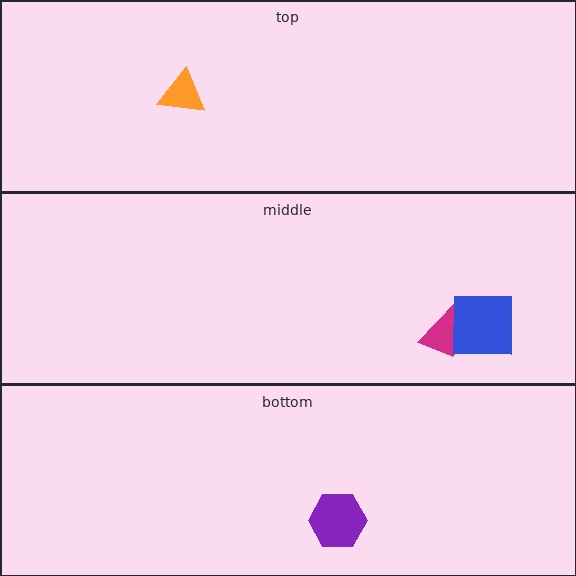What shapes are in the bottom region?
The purple hexagon.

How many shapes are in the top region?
1.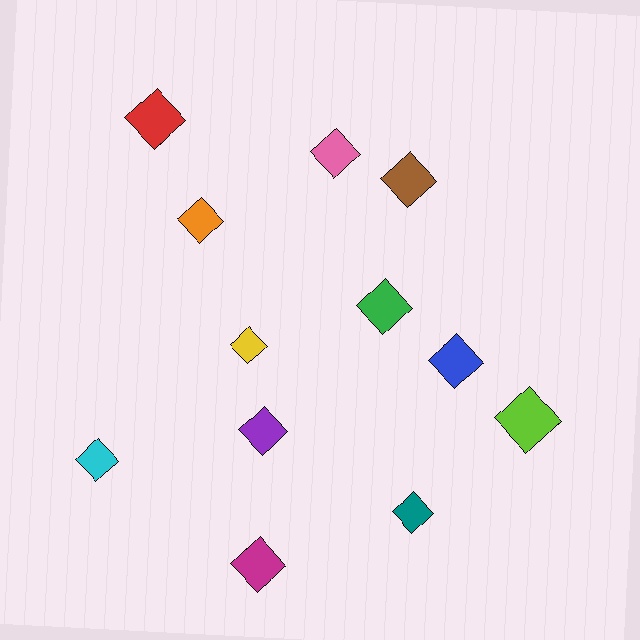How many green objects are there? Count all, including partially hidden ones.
There is 1 green object.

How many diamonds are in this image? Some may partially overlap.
There are 12 diamonds.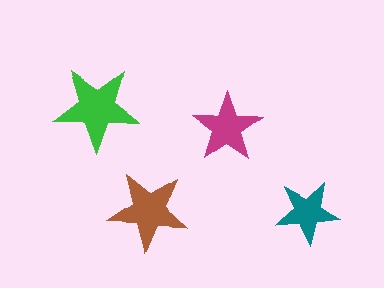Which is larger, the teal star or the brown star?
The brown one.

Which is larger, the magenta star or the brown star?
The brown one.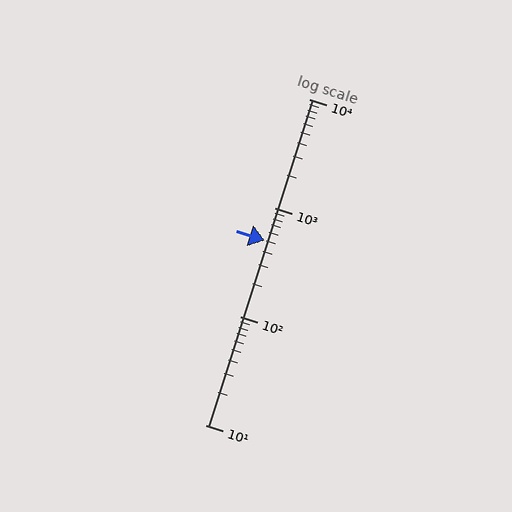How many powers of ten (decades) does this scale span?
The scale spans 3 decades, from 10 to 10000.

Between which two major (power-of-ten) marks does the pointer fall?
The pointer is between 100 and 1000.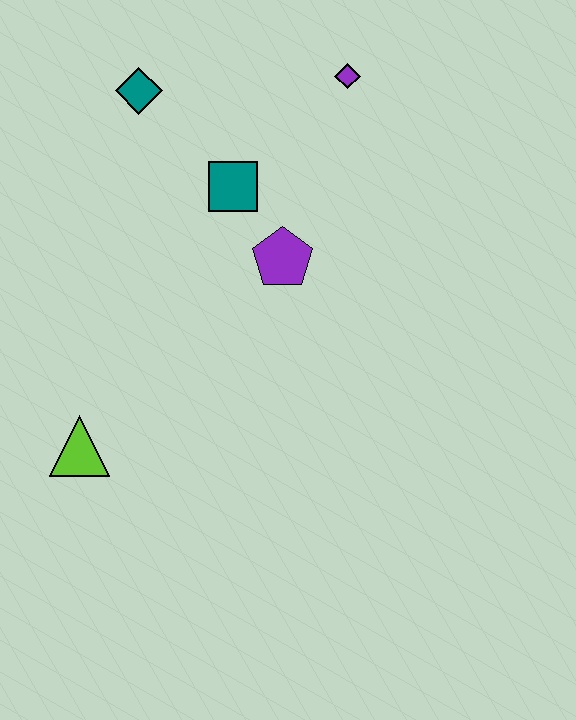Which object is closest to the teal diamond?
The teal square is closest to the teal diamond.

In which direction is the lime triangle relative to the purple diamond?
The lime triangle is below the purple diamond.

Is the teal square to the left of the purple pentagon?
Yes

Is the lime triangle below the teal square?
Yes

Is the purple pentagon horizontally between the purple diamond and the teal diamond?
Yes